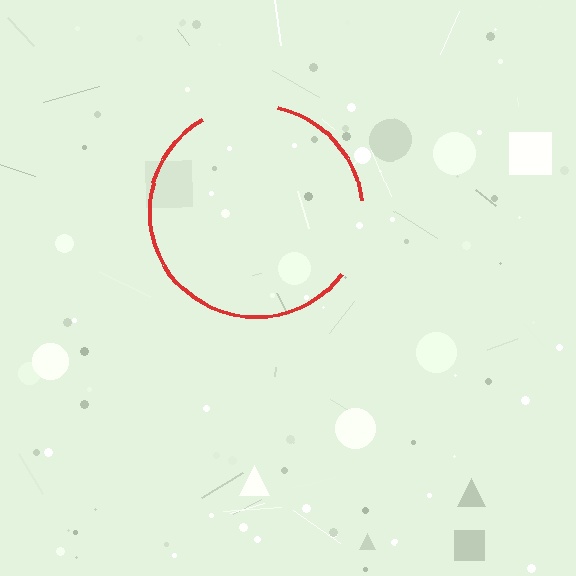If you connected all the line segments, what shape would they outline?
They would outline a circle.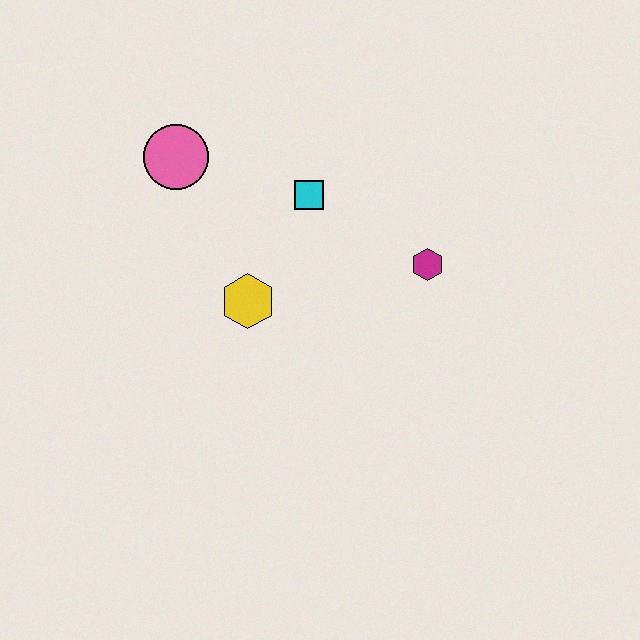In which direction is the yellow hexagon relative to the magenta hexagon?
The yellow hexagon is to the left of the magenta hexagon.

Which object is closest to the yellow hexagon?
The cyan square is closest to the yellow hexagon.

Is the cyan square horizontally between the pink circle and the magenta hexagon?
Yes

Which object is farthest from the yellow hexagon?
The magenta hexagon is farthest from the yellow hexagon.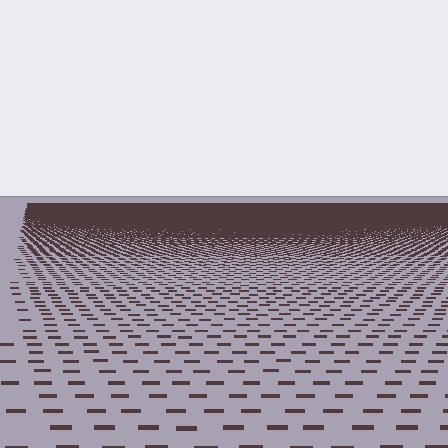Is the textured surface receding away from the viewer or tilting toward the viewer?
The surface is receding away from the viewer. Texture elements get smaller and denser toward the top.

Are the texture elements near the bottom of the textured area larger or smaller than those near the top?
Larger. Near the bottom, elements are closer to the viewer and appear at a bigger on-screen size.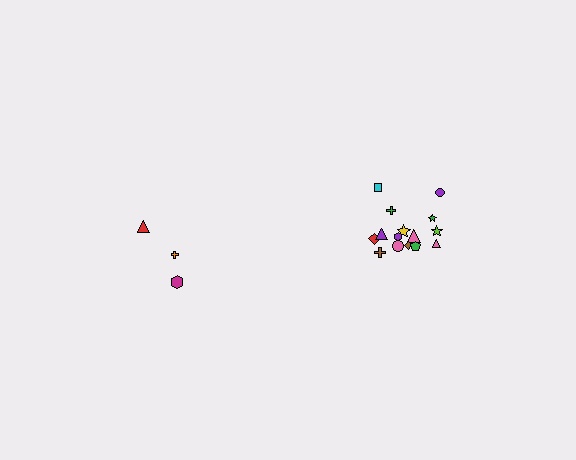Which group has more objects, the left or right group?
The right group.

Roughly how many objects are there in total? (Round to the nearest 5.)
Roughly 20 objects in total.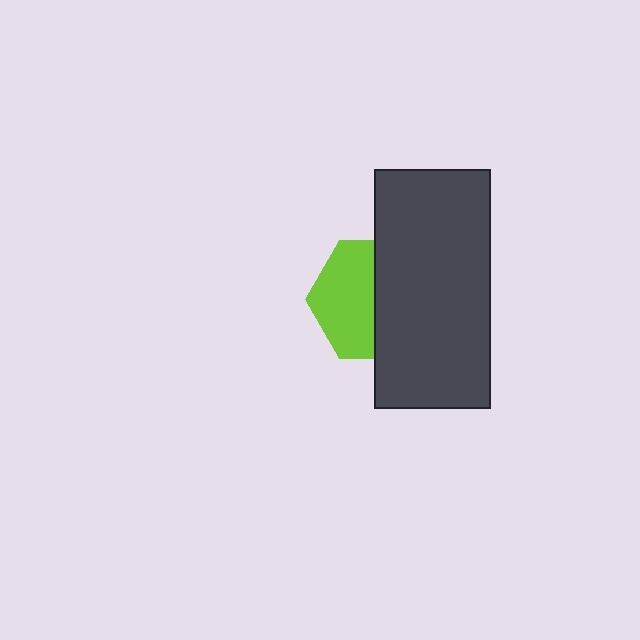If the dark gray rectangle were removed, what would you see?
You would see the complete lime hexagon.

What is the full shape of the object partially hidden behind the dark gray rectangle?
The partially hidden object is a lime hexagon.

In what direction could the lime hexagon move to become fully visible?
The lime hexagon could move left. That would shift it out from behind the dark gray rectangle entirely.